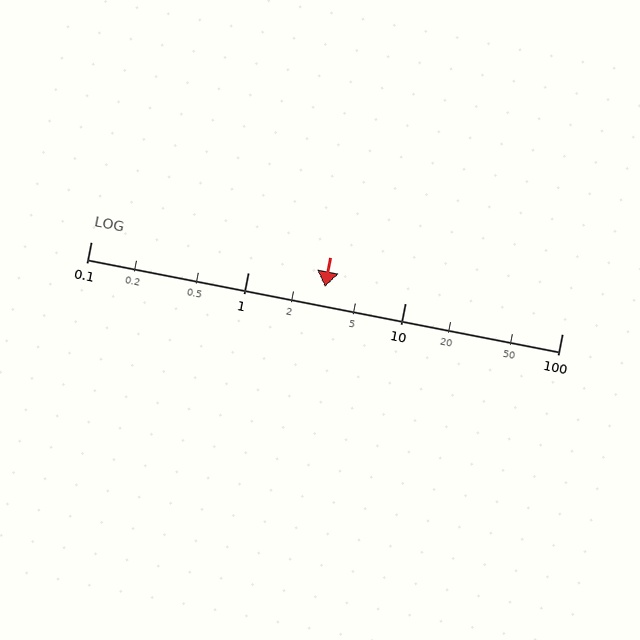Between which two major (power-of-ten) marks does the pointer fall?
The pointer is between 1 and 10.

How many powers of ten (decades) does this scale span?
The scale spans 3 decades, from 0.1 to 100.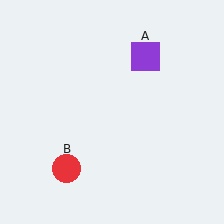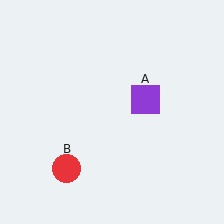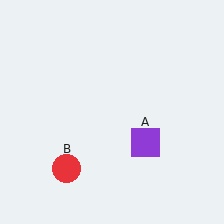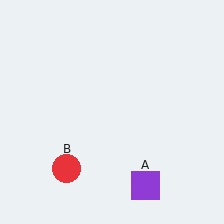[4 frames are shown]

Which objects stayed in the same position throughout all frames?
Red circle (object B) remained stationary.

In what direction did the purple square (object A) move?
The purple square (object A) moved down.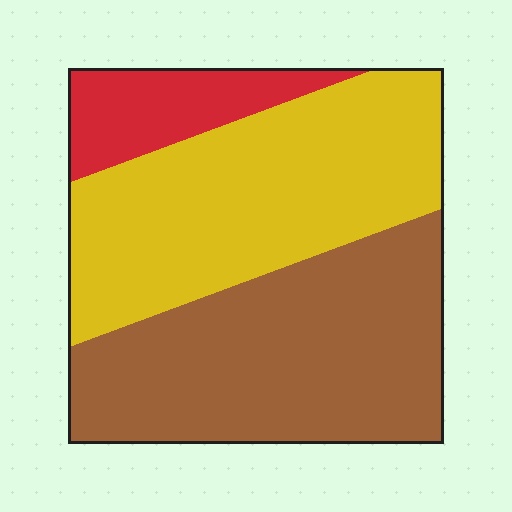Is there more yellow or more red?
Yellow.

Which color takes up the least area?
Red, at roughly 15%.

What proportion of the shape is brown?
Brown covers about 45% of the shape.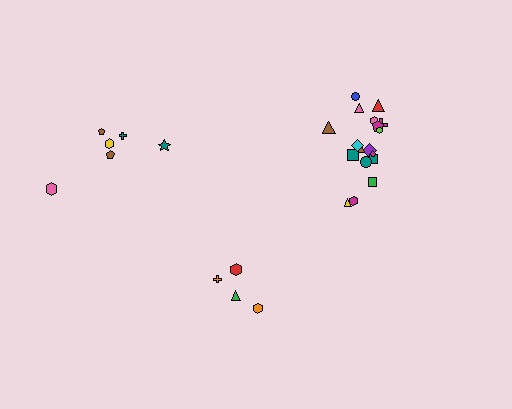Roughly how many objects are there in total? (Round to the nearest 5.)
Roughly 30 objects in total.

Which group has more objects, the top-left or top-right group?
The top-right group.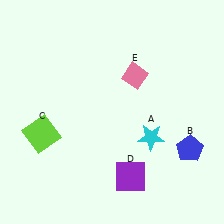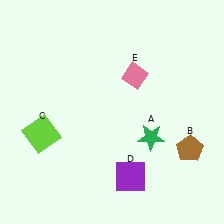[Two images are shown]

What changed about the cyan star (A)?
In Image 1, A is cyan. In Image 2, it changed to green.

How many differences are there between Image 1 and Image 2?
There are 2 differences between the two images.